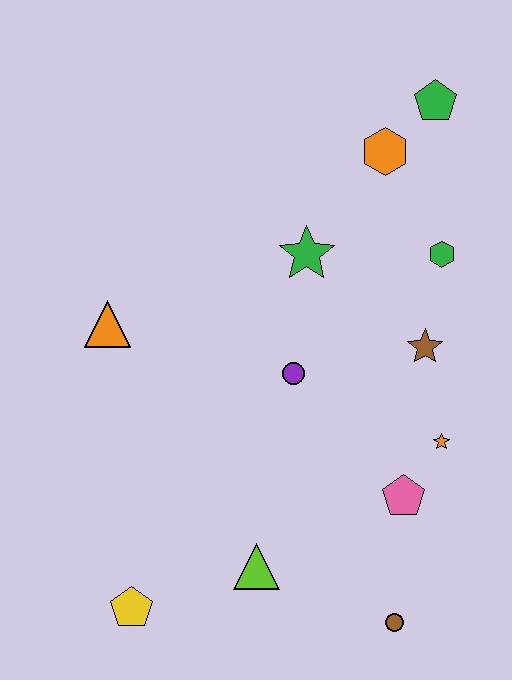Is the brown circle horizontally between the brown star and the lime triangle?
Yes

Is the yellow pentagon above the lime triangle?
No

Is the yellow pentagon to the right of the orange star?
No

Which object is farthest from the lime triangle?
The green pentagon is farthest from the lime triangle.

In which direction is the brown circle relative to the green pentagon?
The brown circle is below the green pentagon.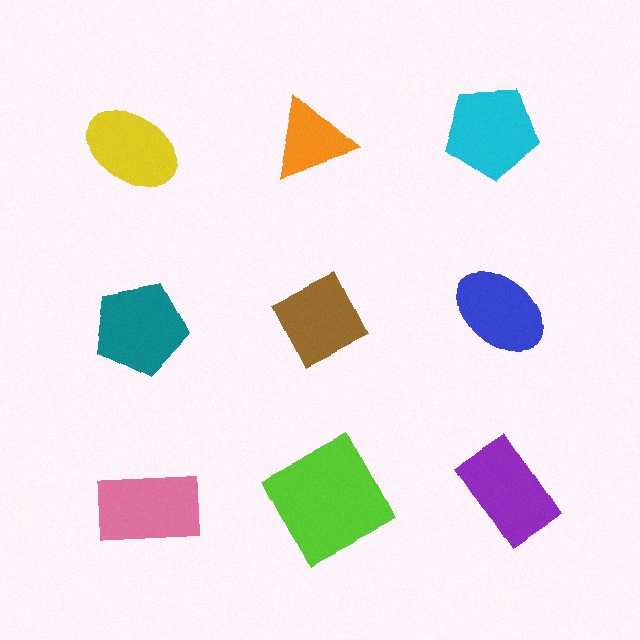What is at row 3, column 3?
A purple rectangle.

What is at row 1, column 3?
A cyan pentagon.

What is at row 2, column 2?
A brown diamond.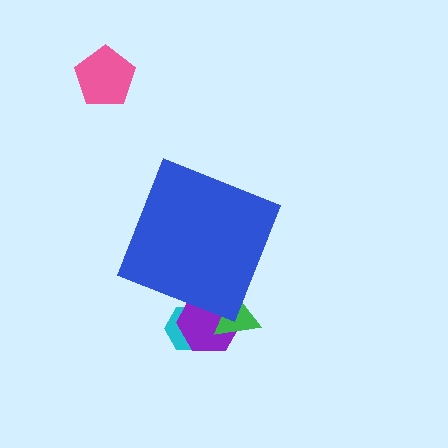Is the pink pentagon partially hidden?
No, the pink pentagon is fully visible.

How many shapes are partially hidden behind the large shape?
3 shapes are partially hidden.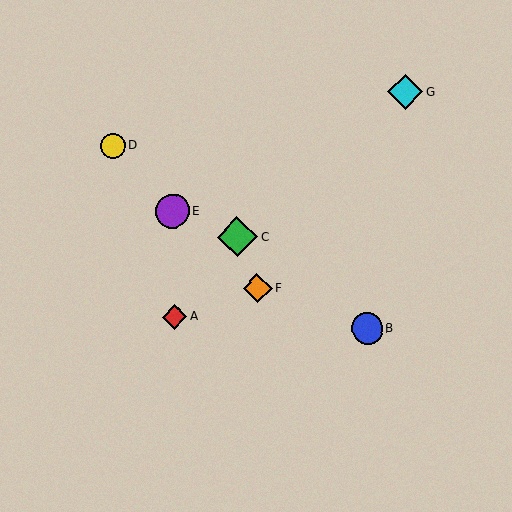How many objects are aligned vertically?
2 objects (A, E) are aligned vertically.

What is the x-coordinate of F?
Object F is at x≈257.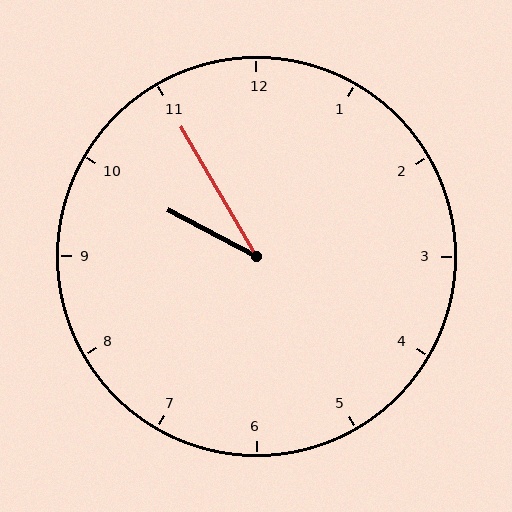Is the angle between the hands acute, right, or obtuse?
It is acute.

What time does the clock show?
9:55.